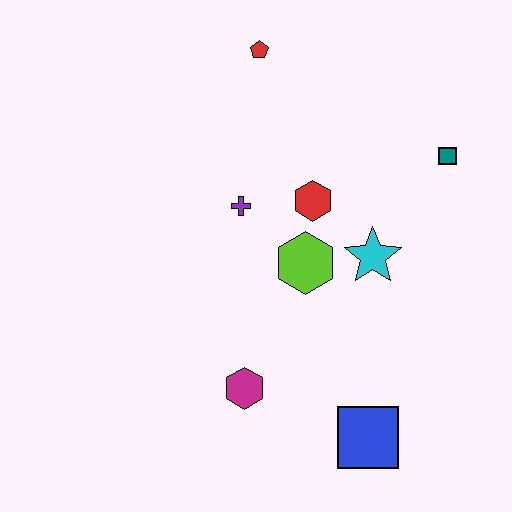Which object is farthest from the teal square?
The magenta hexagon is farthest from the teal square.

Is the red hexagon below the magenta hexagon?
No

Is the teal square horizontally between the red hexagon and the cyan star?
No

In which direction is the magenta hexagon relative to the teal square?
The magenta hexagon is below the teal square.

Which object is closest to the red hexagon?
The lime hexagon is closest to the red hexagon.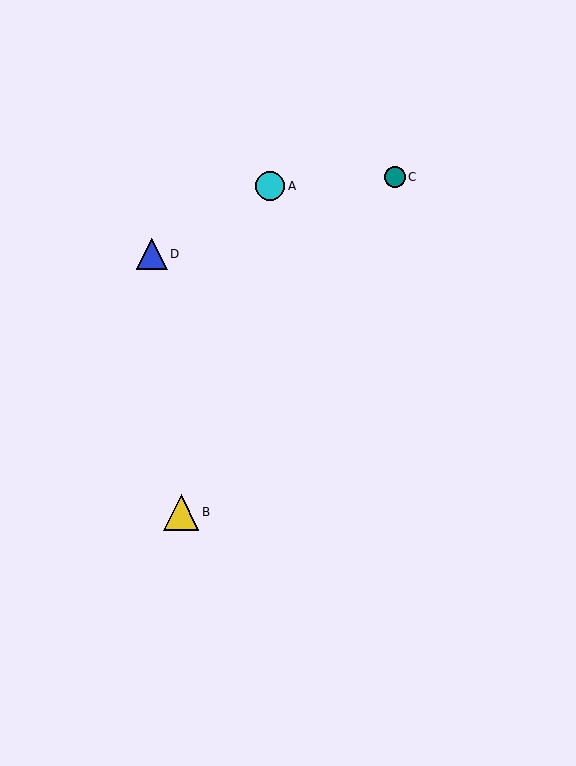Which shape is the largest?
The yellow triangle (labeled B) is the largest.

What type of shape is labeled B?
Shape B is a yellow triangle.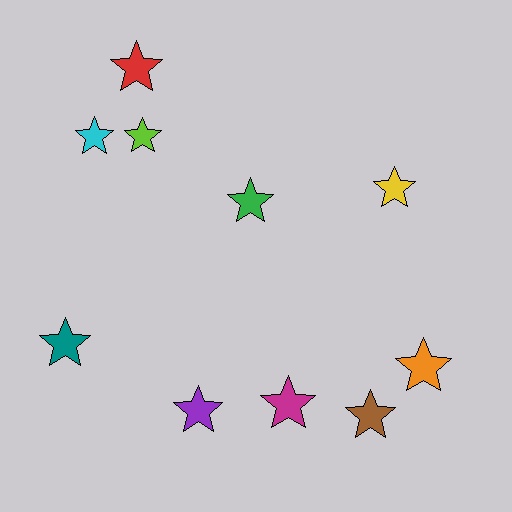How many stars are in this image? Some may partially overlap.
There are 10 stars.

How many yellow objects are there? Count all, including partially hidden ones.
There is 1 yellow object.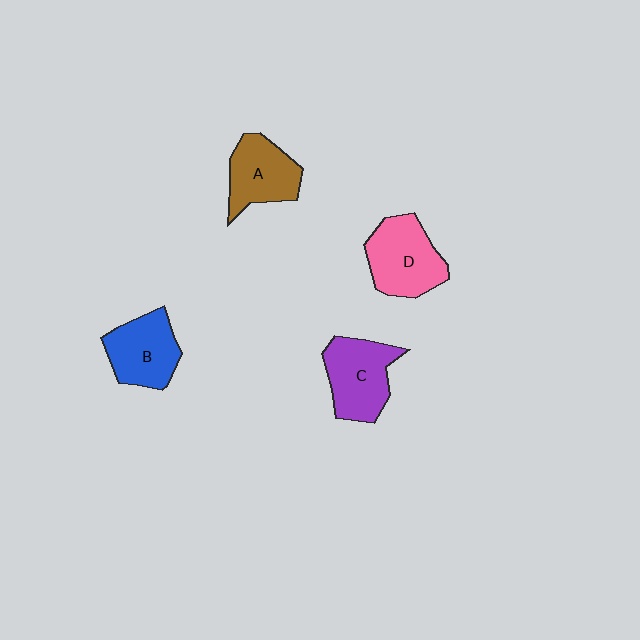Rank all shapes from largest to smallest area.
From largest to smallest: D (pink), C (purple), B (blue), A (brown).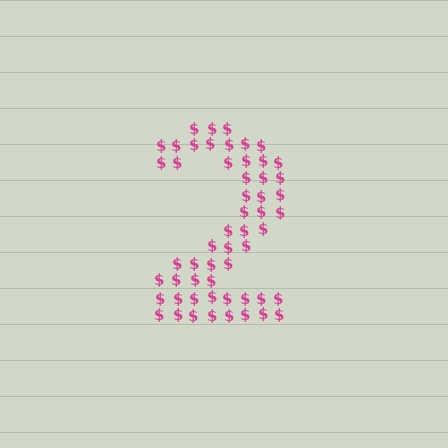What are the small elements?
The small elements are dollar signs.